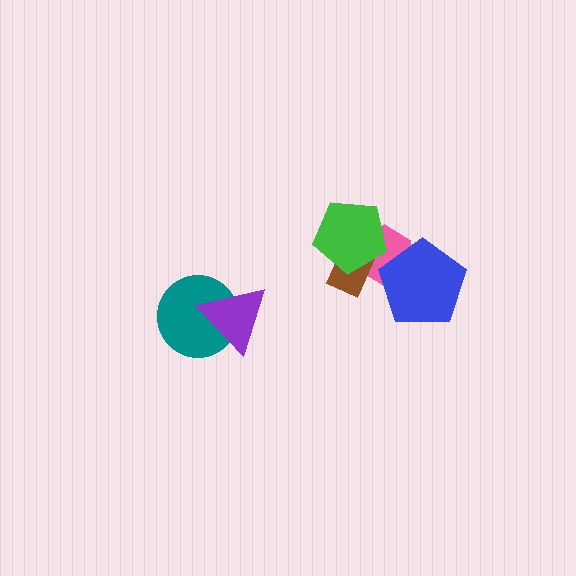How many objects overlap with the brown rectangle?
2 objects overlap with the brown rectangle.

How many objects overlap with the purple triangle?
1 object overlaps with the purple triangle.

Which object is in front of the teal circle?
The purple triangle is in front of the teal circle.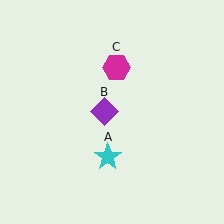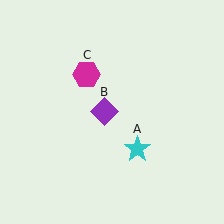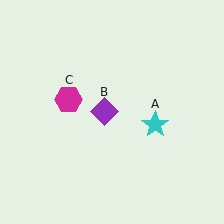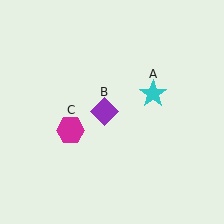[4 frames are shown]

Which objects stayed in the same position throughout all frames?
Purple diamond (object B) remained stationary.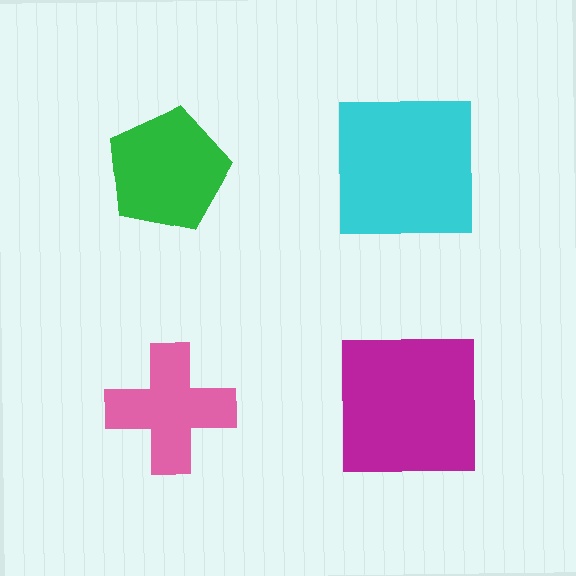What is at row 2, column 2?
A magenta square.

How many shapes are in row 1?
2 shapes.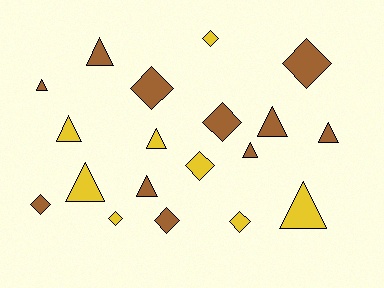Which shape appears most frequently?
Triangle, with 10 objects.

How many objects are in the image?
There are 19 objects.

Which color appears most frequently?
Brown, with 11 objects.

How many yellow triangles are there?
There are 4 yellow triangles.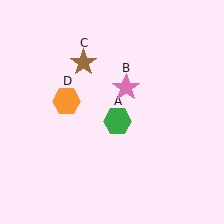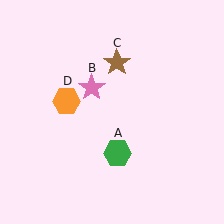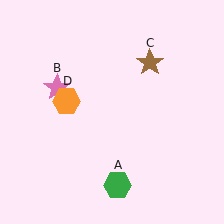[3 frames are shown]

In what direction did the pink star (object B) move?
The pink star (object B) moved left.